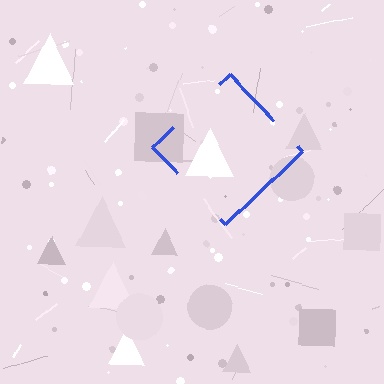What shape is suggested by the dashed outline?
The dashed outline suggests a diamond.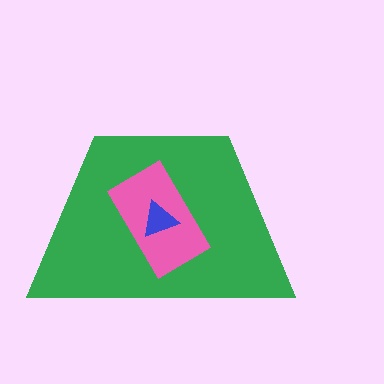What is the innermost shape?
The blue triangle.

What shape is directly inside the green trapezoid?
The pink rectangle.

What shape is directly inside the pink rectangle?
The blue triangle.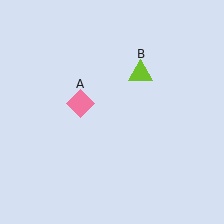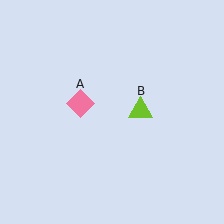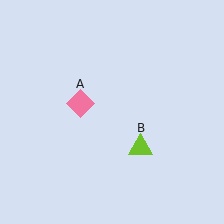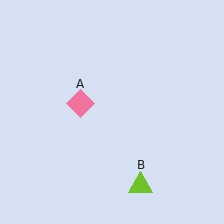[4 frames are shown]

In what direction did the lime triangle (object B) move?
The lime triangle (object B) moved down.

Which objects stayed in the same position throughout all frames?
Pink diamond (object A) remained stationary.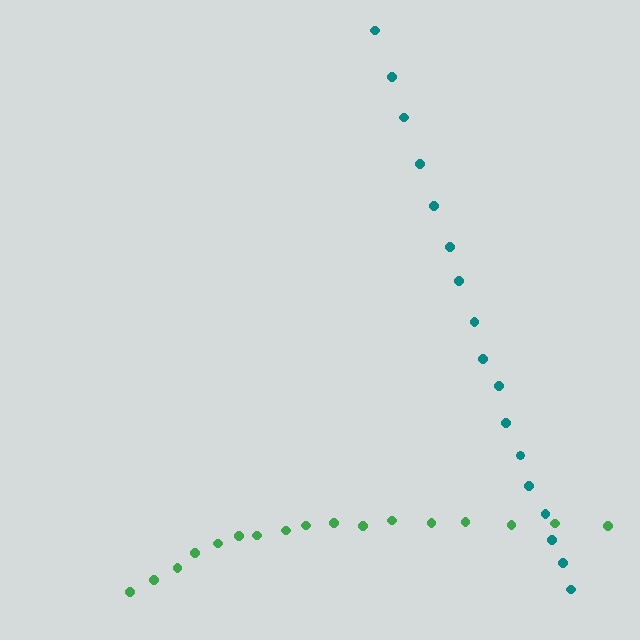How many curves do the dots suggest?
There are 2 distinct paths.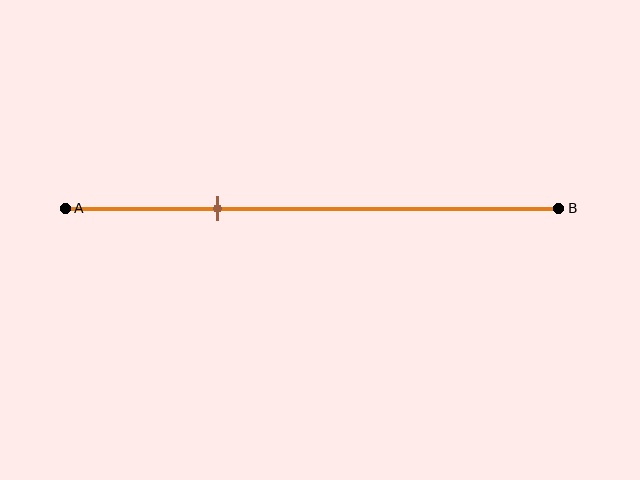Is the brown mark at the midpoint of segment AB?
No, the mark is at about 30% from A, not at the 50% midpoint.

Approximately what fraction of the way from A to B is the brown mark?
The brown mark is approximately 30% of the way from A to B.